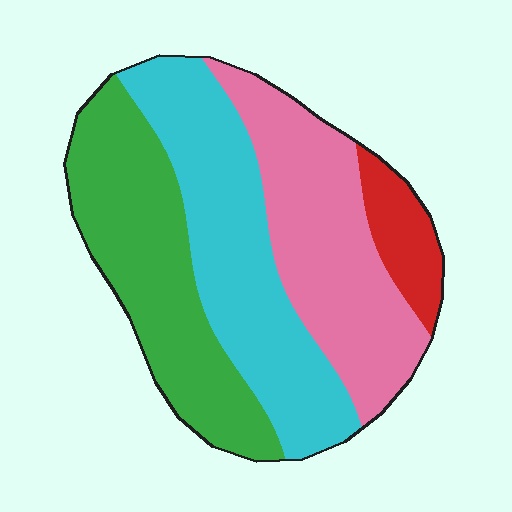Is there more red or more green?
Green.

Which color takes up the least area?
Red, at roughly 10%.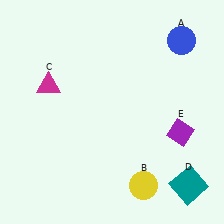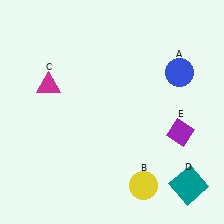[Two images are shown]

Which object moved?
The blue circle (A) moved down.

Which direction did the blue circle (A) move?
The blue circle (A) moved down.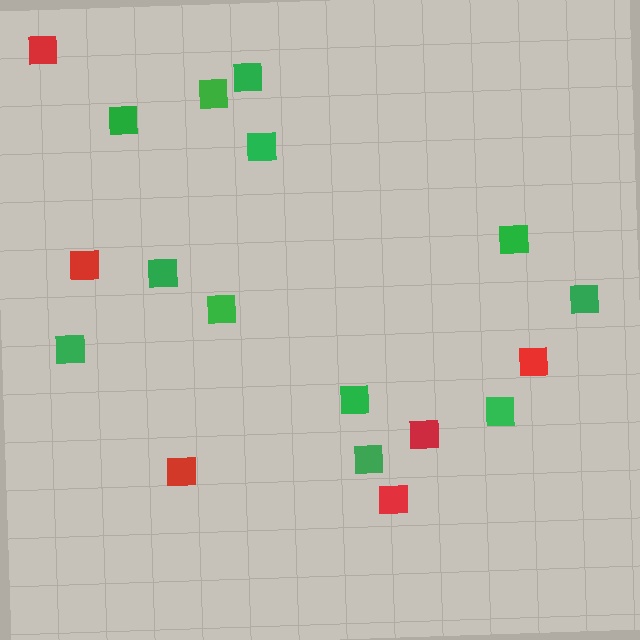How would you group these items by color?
There are 2 groups: one group of green squares (12) and one group of red squares (6).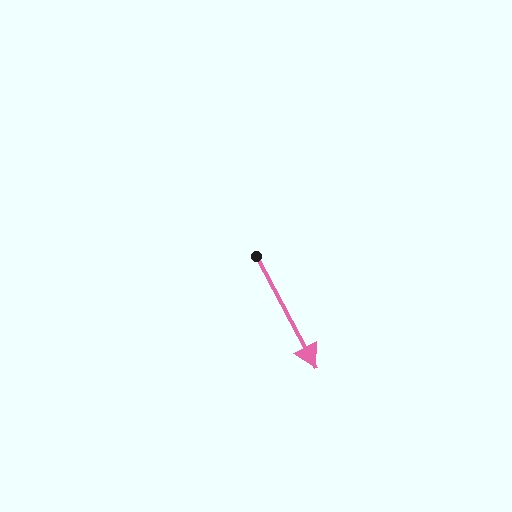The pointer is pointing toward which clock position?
Roughly 5 o'clock.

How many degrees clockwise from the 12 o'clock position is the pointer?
Approximately 152 degrees.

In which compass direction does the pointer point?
Southeast.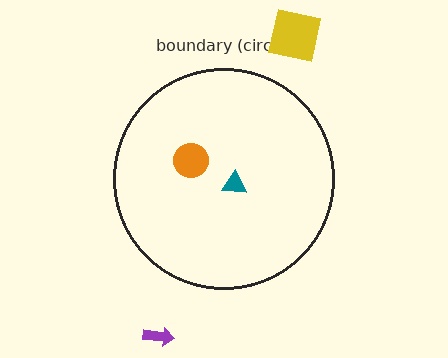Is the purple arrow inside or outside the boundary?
Outside.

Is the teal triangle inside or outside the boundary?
Inside.